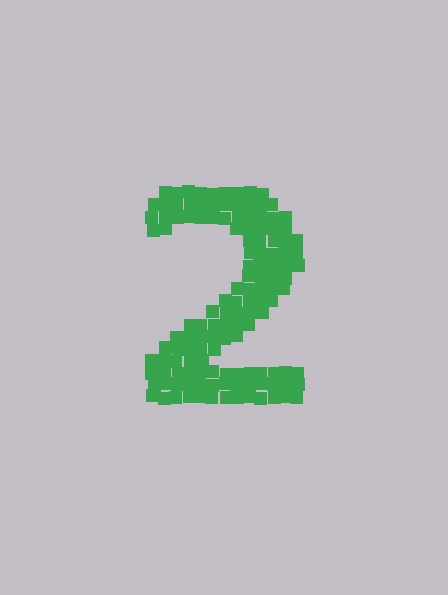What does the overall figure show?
The overall figure shows the digit 2.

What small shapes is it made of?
It is made of small squares.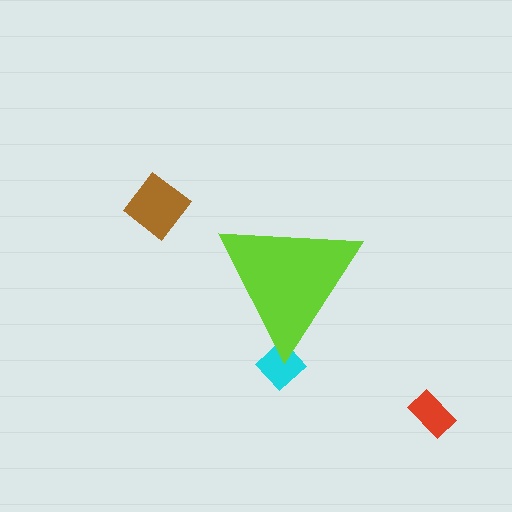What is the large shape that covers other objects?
A lime triangle.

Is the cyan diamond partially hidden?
Yes, the cyan diamond is partially hidden behind the lime triangle.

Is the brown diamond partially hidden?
No, the brown diamond is fully visible.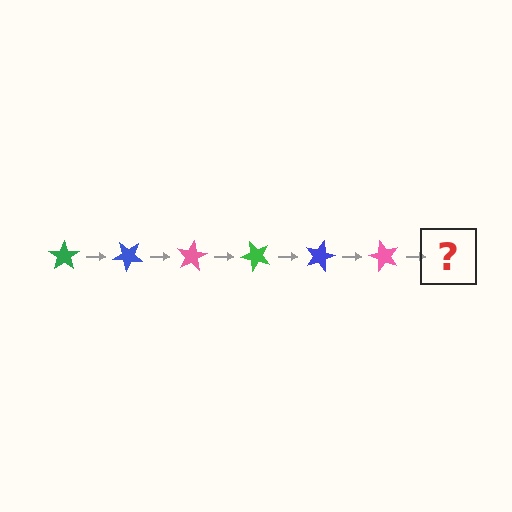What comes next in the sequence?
The next element should be a green star, rotated 240 degrees from the start.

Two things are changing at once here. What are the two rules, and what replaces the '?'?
The two rules are that it rotates 40 degrees each step and the color cycles through green, blue, and pink. The '?' should be a green star, rotated 240 degrees from the start.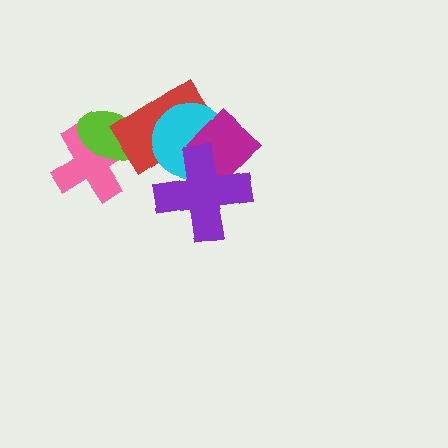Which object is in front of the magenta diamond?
The purple cross is in front of the magenta diamond.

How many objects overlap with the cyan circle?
3 objects overlap with the cyan circle.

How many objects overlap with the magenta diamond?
3 objects overlap with the magenta diamond.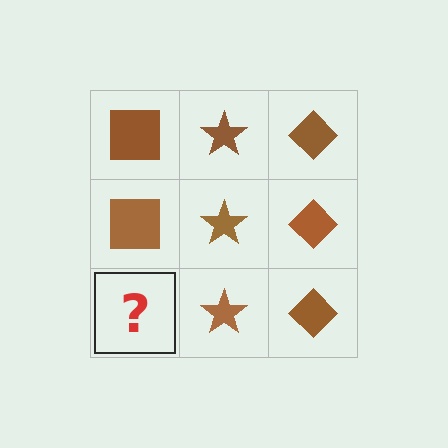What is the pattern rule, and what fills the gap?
The rule is that each column has a consistent shape. The gap should be filled with a brown square.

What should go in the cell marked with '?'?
The missing cell should contain a brown square.